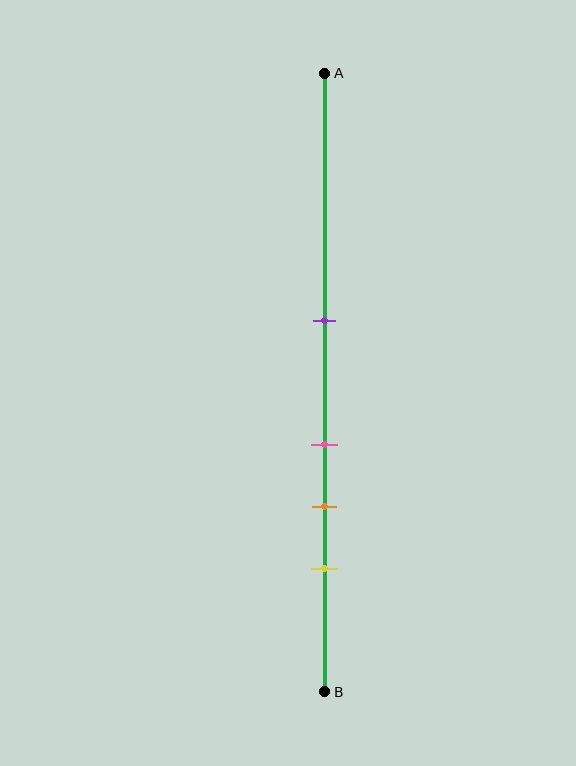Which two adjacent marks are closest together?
The pink and orange marks are the closest adjacent pair.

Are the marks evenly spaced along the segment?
No, the marks are not evenly spaced.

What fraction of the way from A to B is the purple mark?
The purple mark is approximately 40% (0.4) of the way from A to B.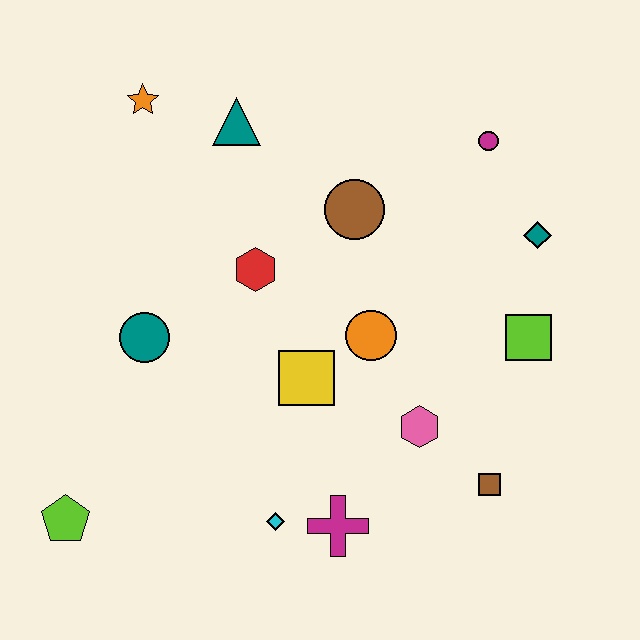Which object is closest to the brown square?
The pink hexagon is closest to the brown square.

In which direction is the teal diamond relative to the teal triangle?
The teal diamond is to the right of the teal triangle.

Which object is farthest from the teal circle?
The teal diamond is farthest from the teal circle.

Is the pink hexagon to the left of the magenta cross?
No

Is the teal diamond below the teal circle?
No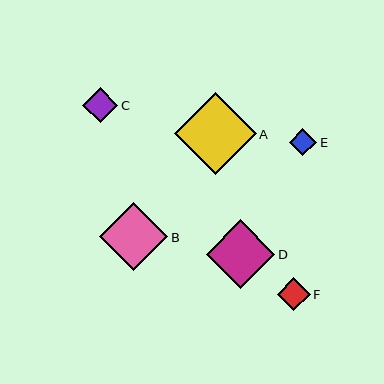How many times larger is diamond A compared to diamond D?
Diamond A is approximately 1.2 times the size of diamond D.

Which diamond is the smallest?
Diamond E is the smallest with a size of approximately 27 pixels.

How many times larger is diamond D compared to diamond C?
Diamond D is approximately 2.0 times the size of diamond C.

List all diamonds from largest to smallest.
From largest to smallest: A, D, B, C, F, E.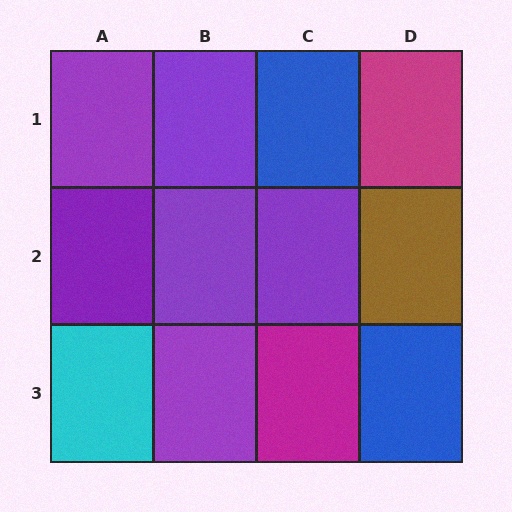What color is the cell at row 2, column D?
Brown.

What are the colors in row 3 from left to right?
Cyan, purple, magenta, blue.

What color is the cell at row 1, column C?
Blue.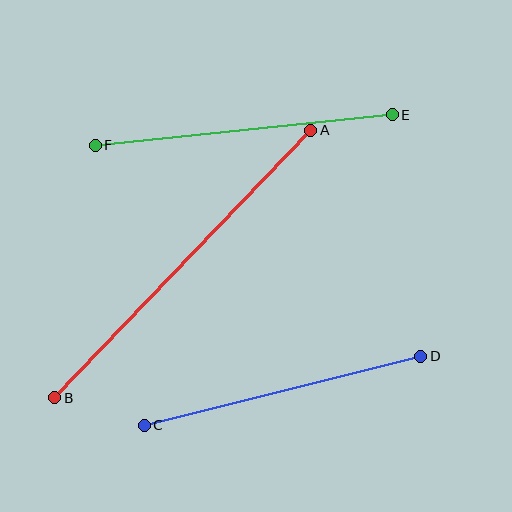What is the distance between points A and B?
The distance is approximately 370 pixels.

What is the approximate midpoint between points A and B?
The midpoint is at approximately (183, 264) pixels.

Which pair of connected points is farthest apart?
Points A and B are farthest apart.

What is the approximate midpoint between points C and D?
The midpoint is at approximately (283, 391) pixels.